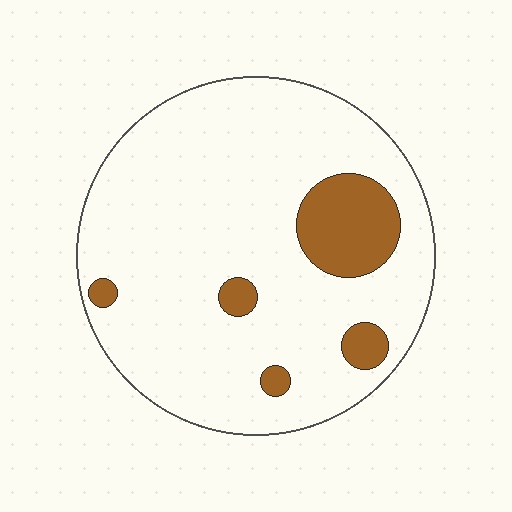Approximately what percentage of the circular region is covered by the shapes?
Approximately 15%.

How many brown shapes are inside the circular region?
5.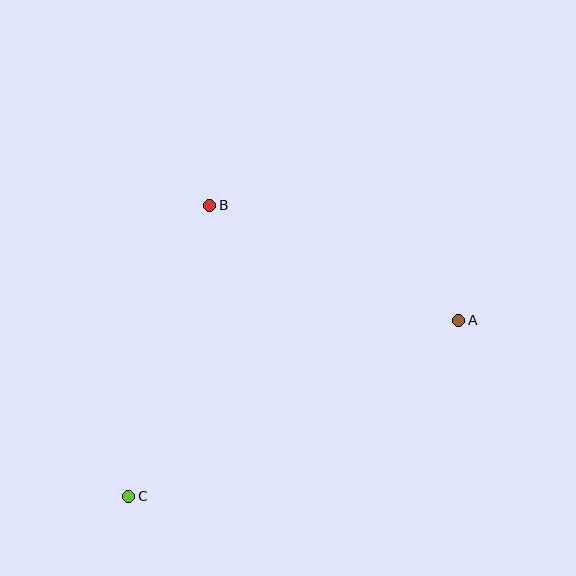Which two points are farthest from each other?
Points A and C are farthest from each other.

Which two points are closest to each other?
Points A and B are closest to each other.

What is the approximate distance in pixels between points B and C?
The distance between B and C is approximately 302 pixels.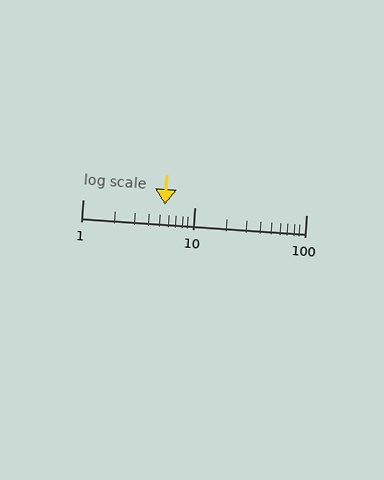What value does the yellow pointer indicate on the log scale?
The pointer indicates approximately 5.5.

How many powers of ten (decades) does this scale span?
The scale spans 2 decades, from 1 to 100.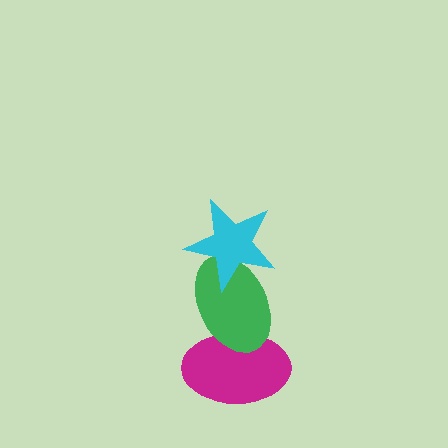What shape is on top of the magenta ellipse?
The green ellipse is on top of the magenta ellipse.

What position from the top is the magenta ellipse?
The magenta ellipse is 3rd from the top.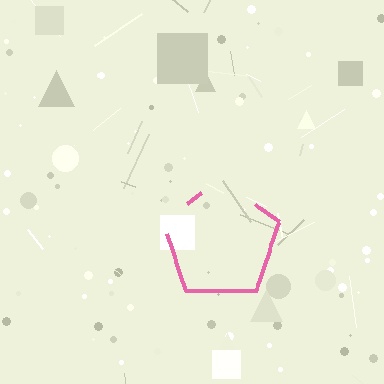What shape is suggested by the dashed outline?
The dashed outline suggests a pentagon.